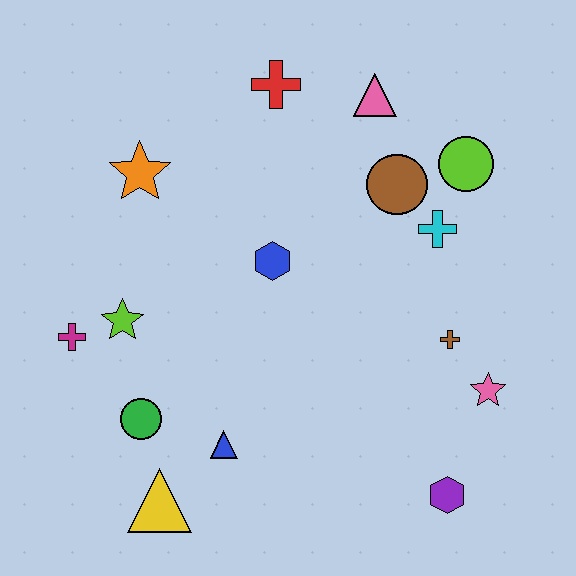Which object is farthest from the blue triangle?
The pink triangle is farthest from the blue triangle.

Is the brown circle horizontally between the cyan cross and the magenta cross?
Yes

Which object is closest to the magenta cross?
The lime star is closest to the magenta cross.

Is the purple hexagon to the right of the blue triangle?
Yes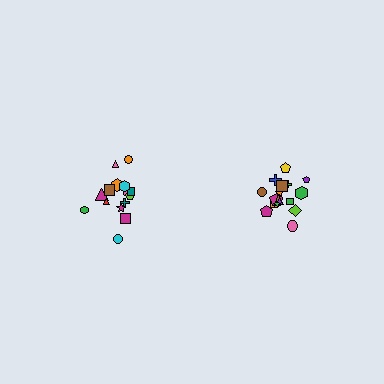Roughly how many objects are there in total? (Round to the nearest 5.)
Roughly 35 objects in total.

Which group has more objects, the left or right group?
The right group.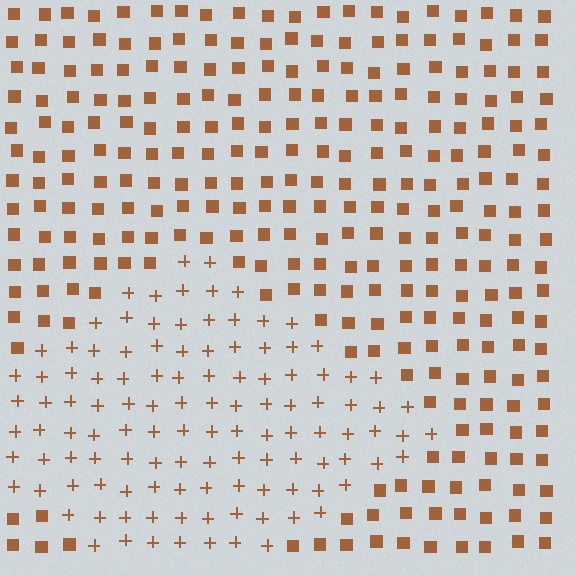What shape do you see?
I see a diamond.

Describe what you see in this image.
The image is filled with small brown elements arranged in a uniform grid. A diamond-shaped region contains plus signs, while the surrounding area contains squares. The boundary is defined purely by the change in element shape.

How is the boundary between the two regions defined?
The boundary is defined by a change in element shape: plus signs inside vs. squares outside. All elements share the same color and spacing.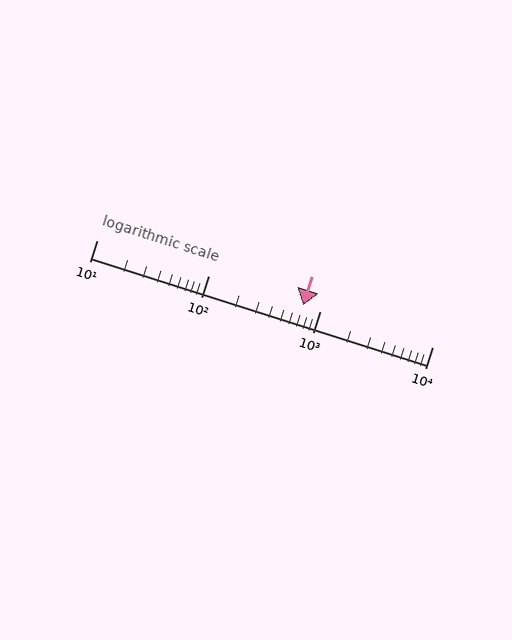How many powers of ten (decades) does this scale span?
The scale spans 3 decades, from 10 to 10000.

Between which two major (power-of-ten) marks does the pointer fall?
The pointer is between 100 and 1000.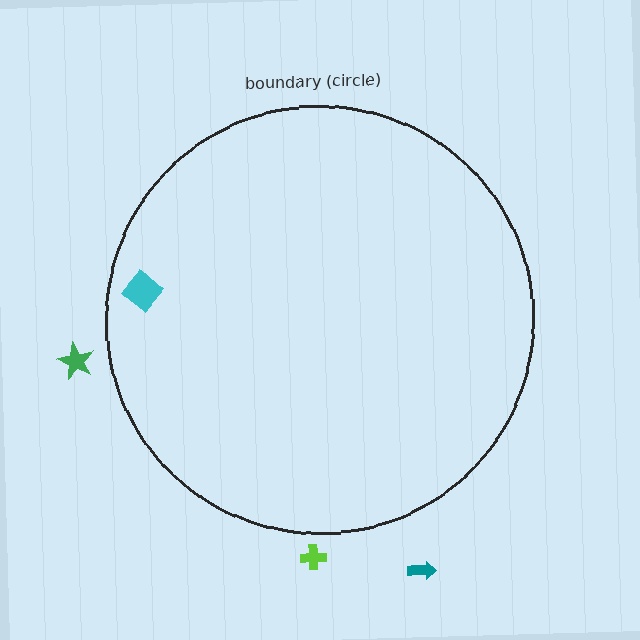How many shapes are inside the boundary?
1 inside, 3 outside.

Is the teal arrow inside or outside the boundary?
Outside.